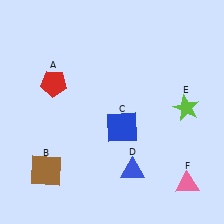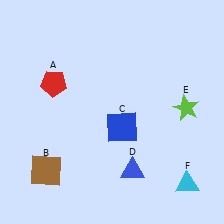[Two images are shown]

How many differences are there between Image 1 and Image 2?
There is 1 difference between the two images.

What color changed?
The triangle (F) changed from pink in Image 1 to cyan in Image 2.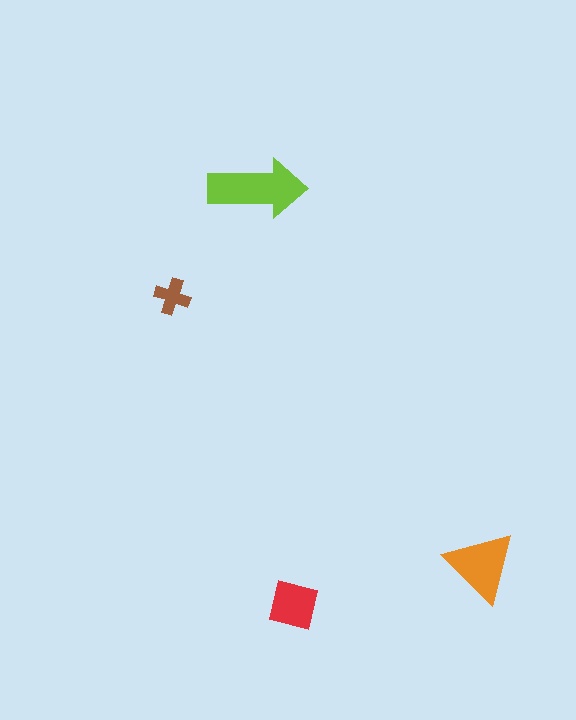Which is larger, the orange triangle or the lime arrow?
The lime arrow.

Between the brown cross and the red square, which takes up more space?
The red square.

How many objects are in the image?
There are 4 objects in the image.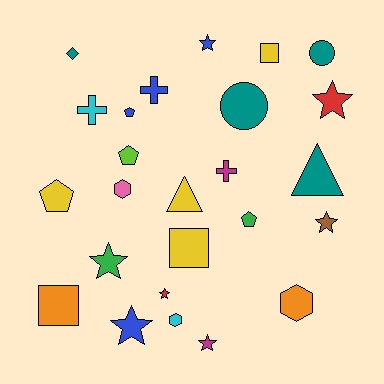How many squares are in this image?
There are 3 squares.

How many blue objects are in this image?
There are 4 blue objects.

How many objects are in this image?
There are 25 objects.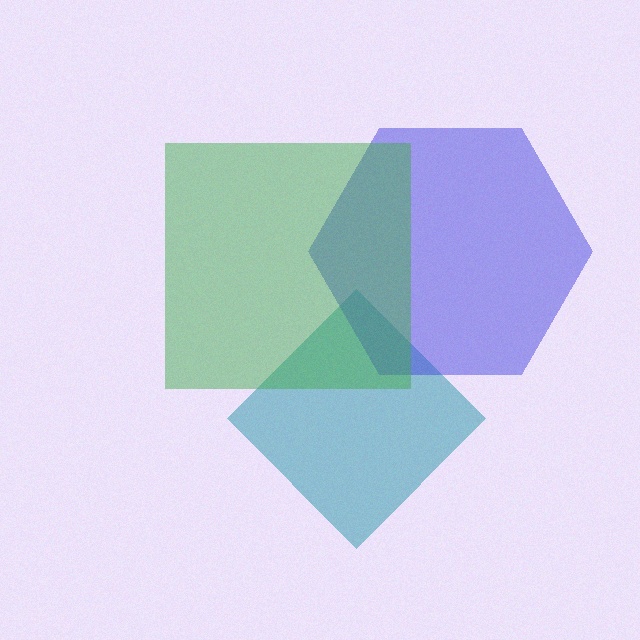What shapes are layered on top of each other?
The layered shapes are: a teal diamond, a blue hexagon, a green square.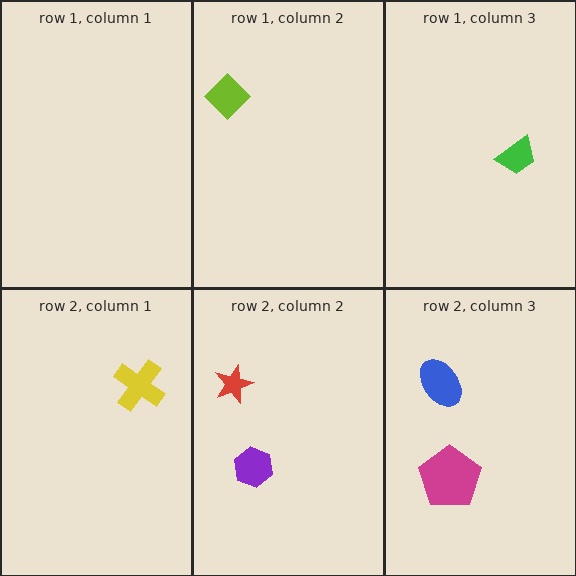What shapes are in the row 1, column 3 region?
The green trapezoid.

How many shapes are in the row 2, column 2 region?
2.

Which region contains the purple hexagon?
The row 2, column 2 region.